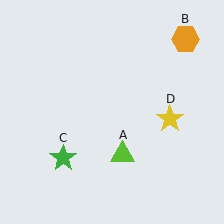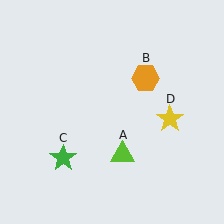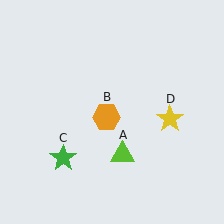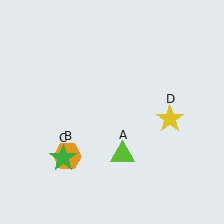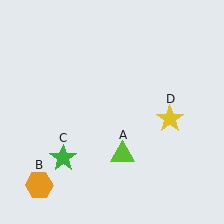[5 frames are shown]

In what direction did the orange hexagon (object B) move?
The orange hexagon (object B) moved down and to the left.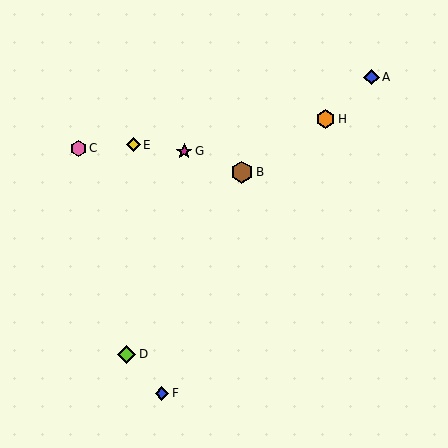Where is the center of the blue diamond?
The center of the blue diamond is at (162, 393).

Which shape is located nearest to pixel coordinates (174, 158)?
The magenta star (labeled G) at (184, 151) is nearest to that location.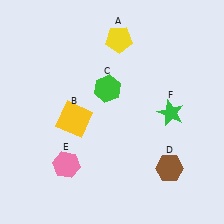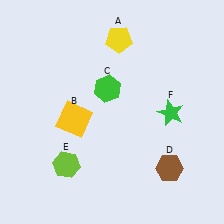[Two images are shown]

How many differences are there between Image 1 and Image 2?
There is 1 difference between the two images.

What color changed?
The hexagon (E) changed from pink in Image 1 to lime in Image 2.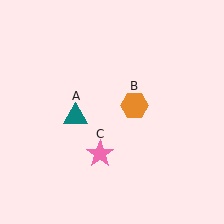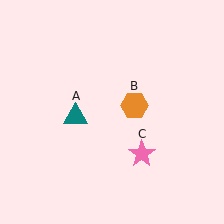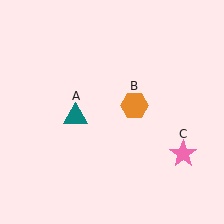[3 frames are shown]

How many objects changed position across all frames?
1 object changed position: pink star (object C).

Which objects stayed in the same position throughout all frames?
Teal triangle (object A) and orange hexagon (object B) remained stationary.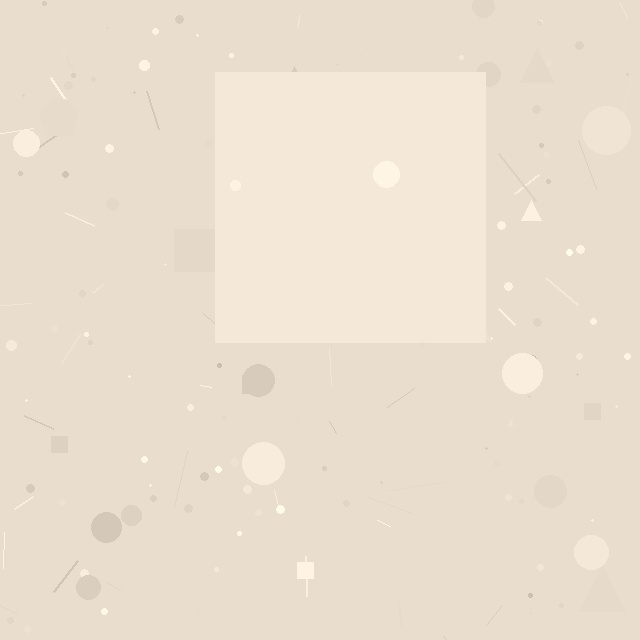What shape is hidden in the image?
A square is hidden in the image.